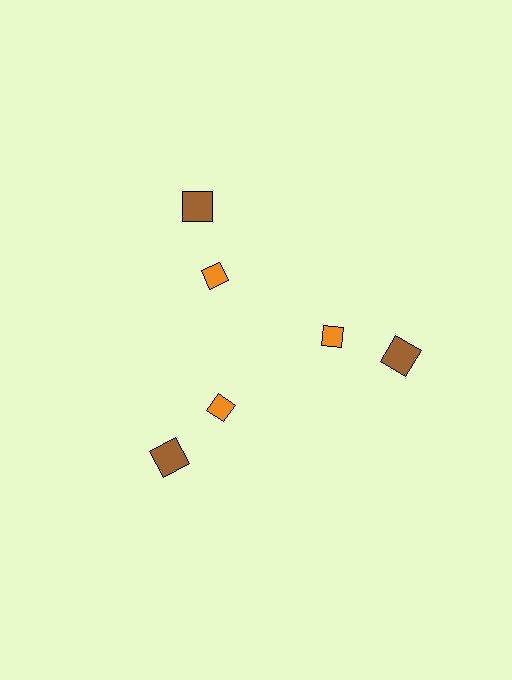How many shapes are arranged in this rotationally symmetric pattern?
There are 6 shapes, arranged in 3 groups of 2.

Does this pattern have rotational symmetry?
Yes, this pattern has 3-fold rotational symmetry. It looks the same after rotating 120 degrees around the center.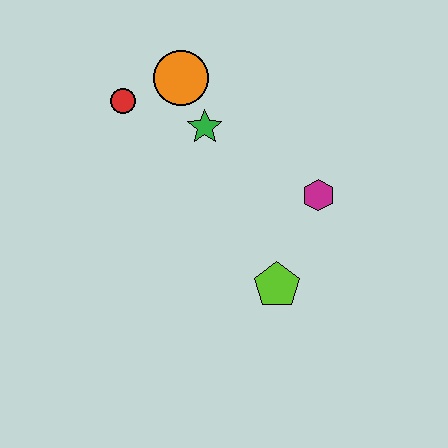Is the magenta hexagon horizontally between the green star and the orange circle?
No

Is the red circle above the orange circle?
No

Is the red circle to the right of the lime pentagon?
No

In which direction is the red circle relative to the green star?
The red circle is to the left of the green star.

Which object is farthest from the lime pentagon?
The red circle is farthest from the lime pentagon.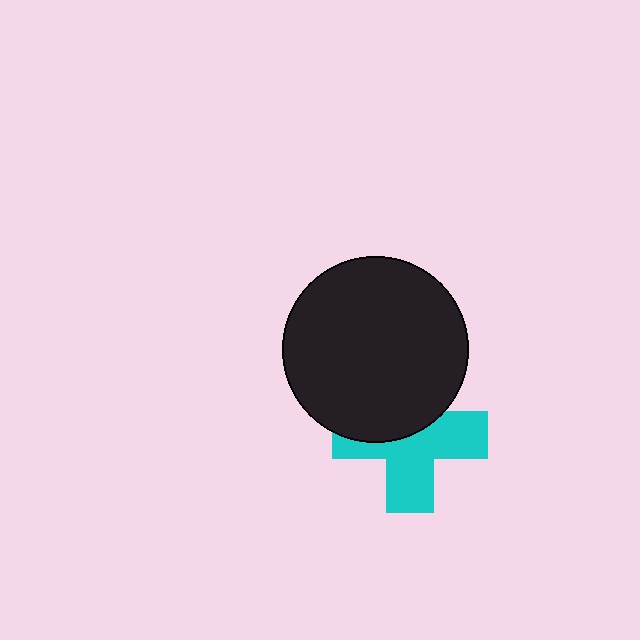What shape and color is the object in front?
The object in front is a black circle.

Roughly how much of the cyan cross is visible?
About half of it is visible (roughly 58%).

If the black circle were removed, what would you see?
You would see the complete cyan cross.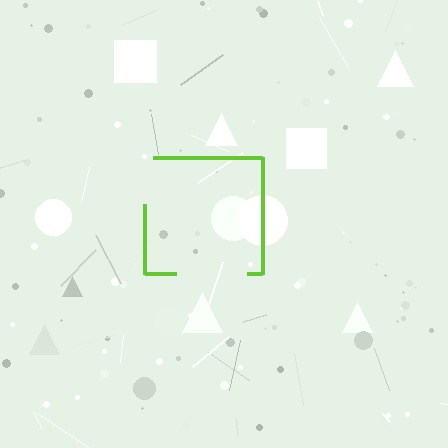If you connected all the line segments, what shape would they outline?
They would outline a square.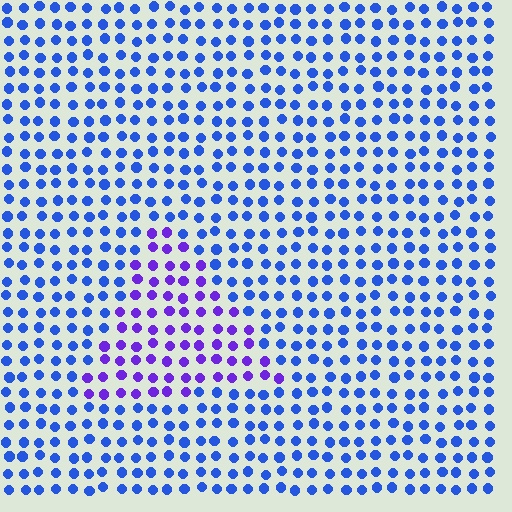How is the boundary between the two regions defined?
The boundary is defined purely by a slight shift in hue (about 41 degrees). Spacing, size, and orientation are identical on both sides.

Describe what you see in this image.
The image is filled with small blue elements in a uniform arrangement. A triangle-shaped region is visible where the elements are tinted to a slightly different hue, forming a subtle color boundary.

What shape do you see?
I see a triangle.